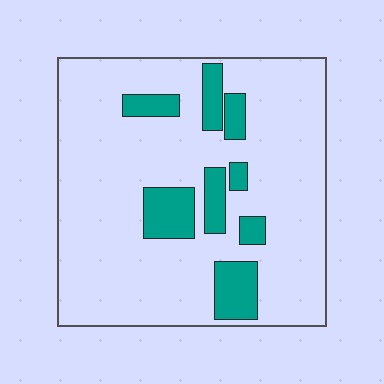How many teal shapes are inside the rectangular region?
8.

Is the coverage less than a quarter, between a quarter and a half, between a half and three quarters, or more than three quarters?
Less than a quarter.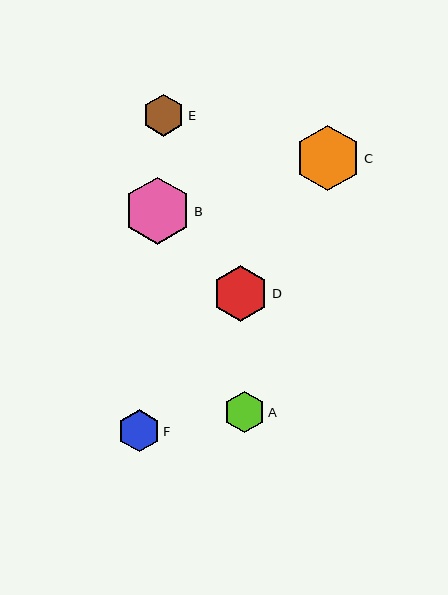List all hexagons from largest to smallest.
From largest to smallest: B, C, D, F, E, A.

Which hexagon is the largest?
Hexagon B is the largest with a size of approximately 67 pixels.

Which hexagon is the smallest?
Hexagon A is the smallest with a size of approximately 42 pixels.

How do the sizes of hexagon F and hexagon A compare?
Hexagon F and hexagon A are approximately the same size.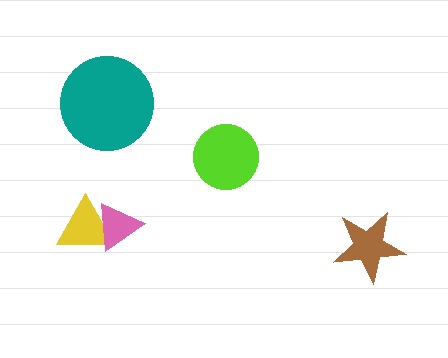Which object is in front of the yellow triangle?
The pink triangle is in front of the yellow triangle.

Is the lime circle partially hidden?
No, no other shape covers it.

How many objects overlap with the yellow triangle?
1 object overlaps with the yellow triangle.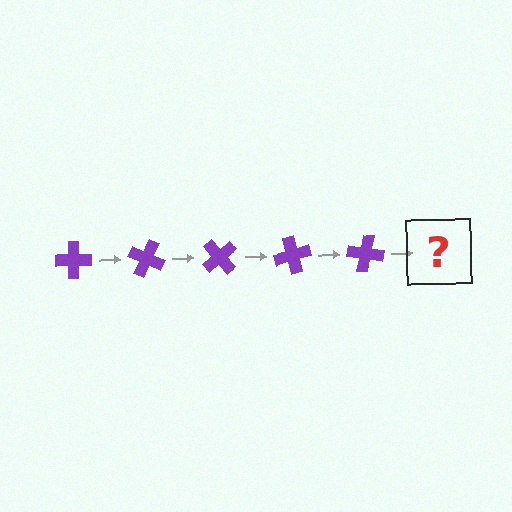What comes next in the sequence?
The next element should be a purple cross rotated 125 degrees.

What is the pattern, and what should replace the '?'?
The pattern is that the cross rotates 25 degrees each step. The '?' should be a purple cross rotated 125 degrees.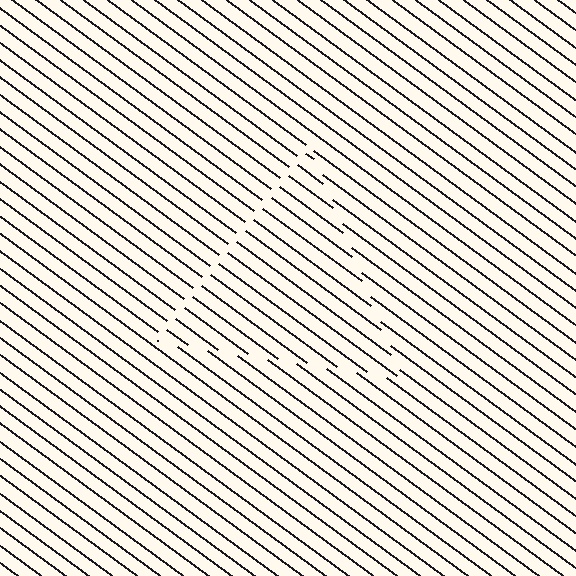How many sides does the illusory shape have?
3 sides — the line-ends trace a triangle.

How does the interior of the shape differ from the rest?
The interior of the shape contains the same grating, shifted by half a period — the contour is defined by the phase discontinuity where line-ends from the inner and outer gratings abut.